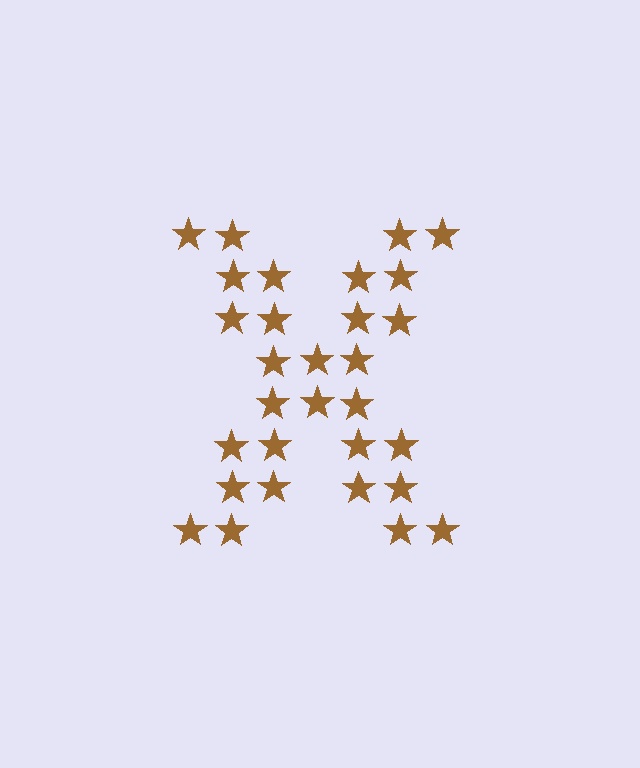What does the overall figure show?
The overall figure shows the letter X.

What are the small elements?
The small elements are stars.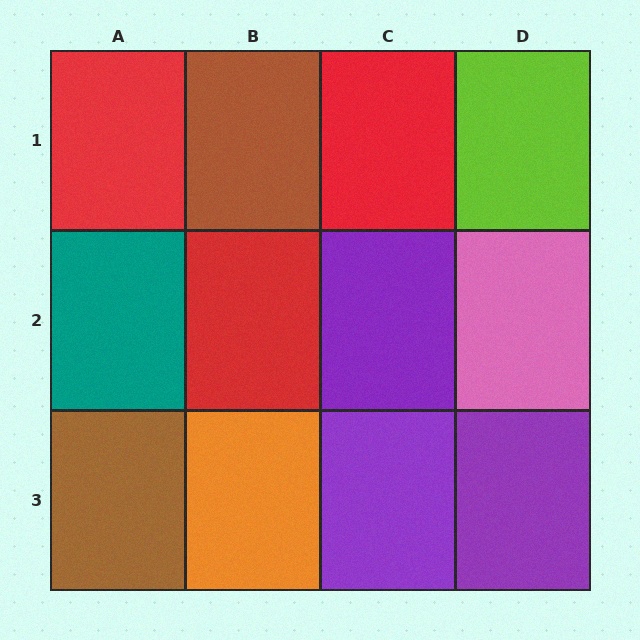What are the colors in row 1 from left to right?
Red, brown, red, lime.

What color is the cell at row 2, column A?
Teal.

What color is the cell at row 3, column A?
Brown.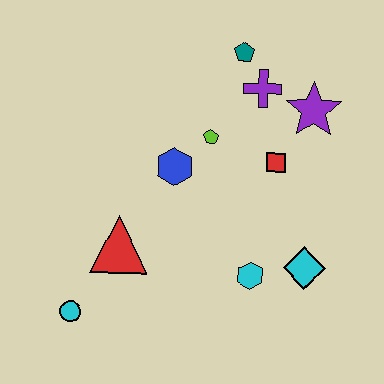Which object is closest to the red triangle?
The cyan circle is closest to the red triangle.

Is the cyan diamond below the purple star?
Yes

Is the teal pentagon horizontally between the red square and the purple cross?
No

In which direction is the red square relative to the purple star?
The red square is below the purple star.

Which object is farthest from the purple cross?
The cyan circle is farthest from the purple cross.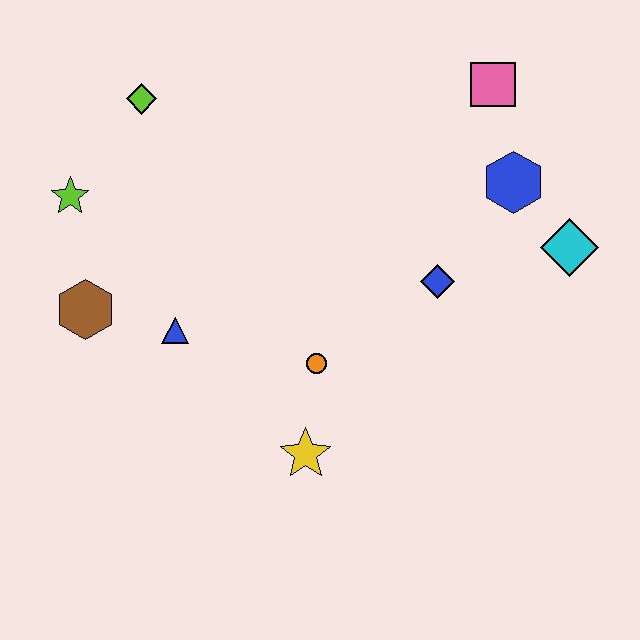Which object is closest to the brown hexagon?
The blue triangle is closest to the brown hexagon.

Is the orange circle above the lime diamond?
No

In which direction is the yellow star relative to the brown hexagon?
The yellow star is to the right of the brown hexagon.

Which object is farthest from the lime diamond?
The cyan diamond is farthest from the lime diamond.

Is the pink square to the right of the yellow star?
Yes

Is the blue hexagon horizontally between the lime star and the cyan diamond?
Yes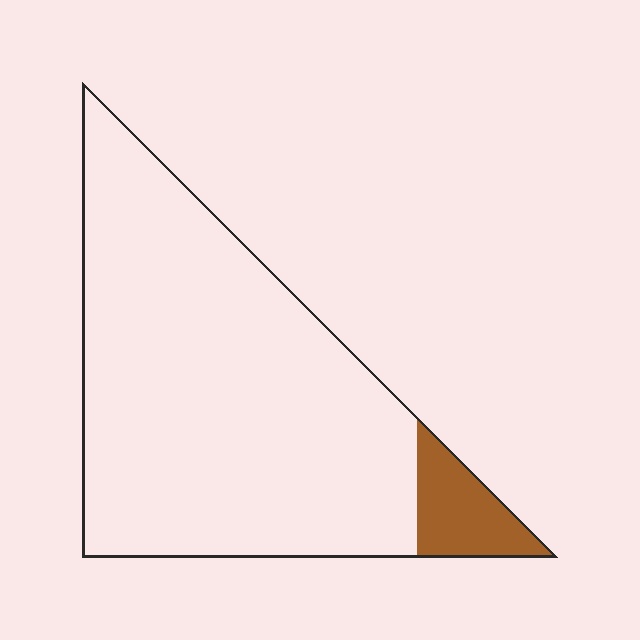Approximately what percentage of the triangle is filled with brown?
Approximately 10%.